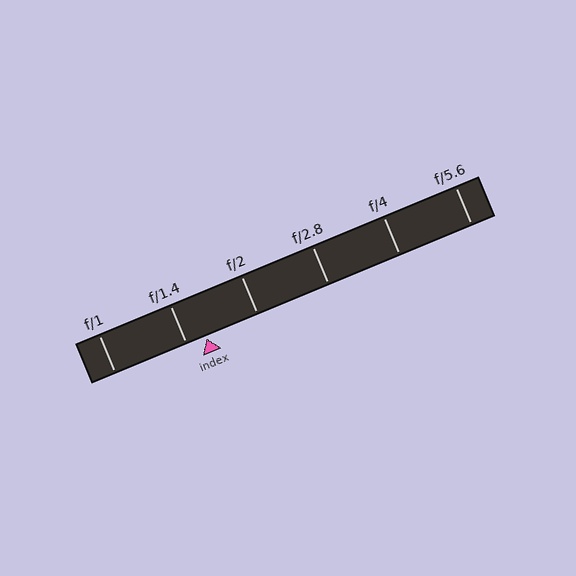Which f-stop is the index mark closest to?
The index mark is closest to f/1.4.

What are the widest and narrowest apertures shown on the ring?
The widest aperture shown is f/1 and the narrowest is f/5.6.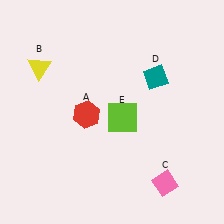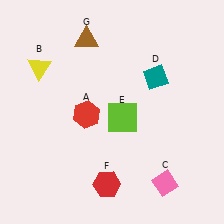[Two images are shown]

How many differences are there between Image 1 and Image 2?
There are 2 differences between the two images.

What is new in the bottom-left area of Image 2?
A red hexagon (F) was added in the bottom-left area of Image 2.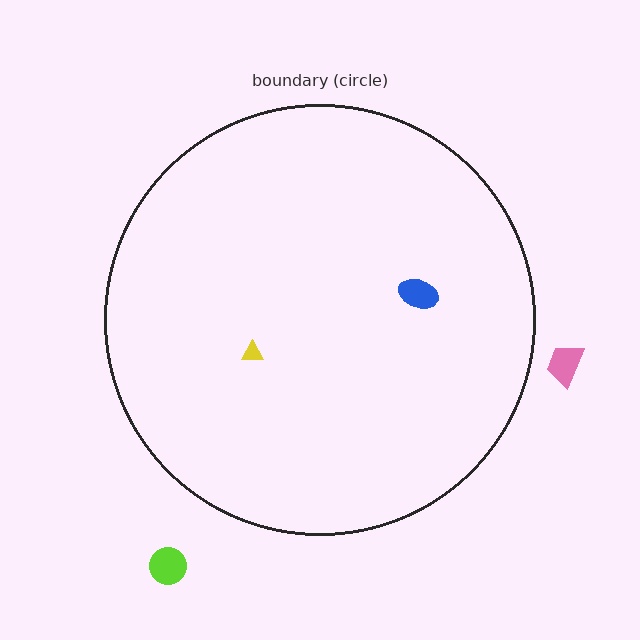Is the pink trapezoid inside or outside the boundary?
Outside.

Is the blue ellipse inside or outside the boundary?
Inside.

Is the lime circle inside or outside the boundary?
Outside.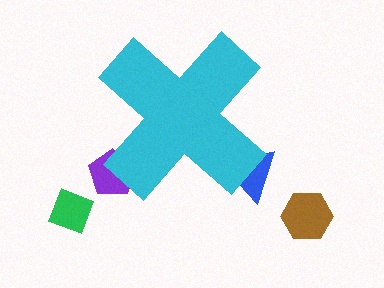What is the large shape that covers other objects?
A cyan cross.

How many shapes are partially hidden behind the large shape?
2 shapes are partially hidden.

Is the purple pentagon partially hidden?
Yes, the purple pentagon is partially hidden behind the cyan cross.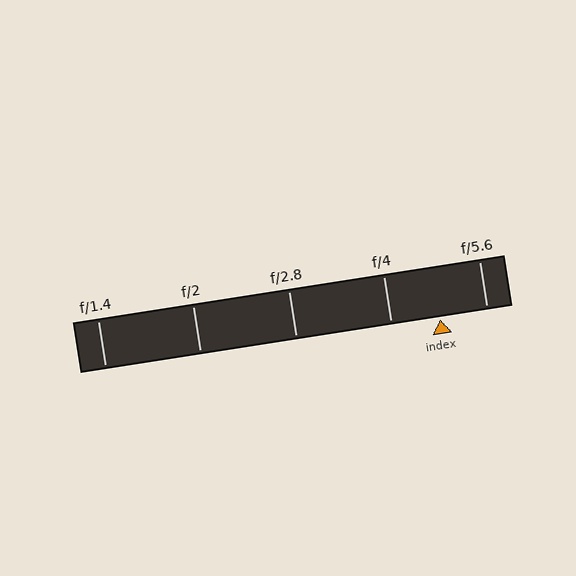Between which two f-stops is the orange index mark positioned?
The index mark is between f/4 and f/5.6.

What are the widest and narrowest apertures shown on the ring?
The widest aperture shown is f/1.4 and the narrowest is f/5.6.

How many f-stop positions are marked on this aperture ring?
There are 5 f-stop positions marked.